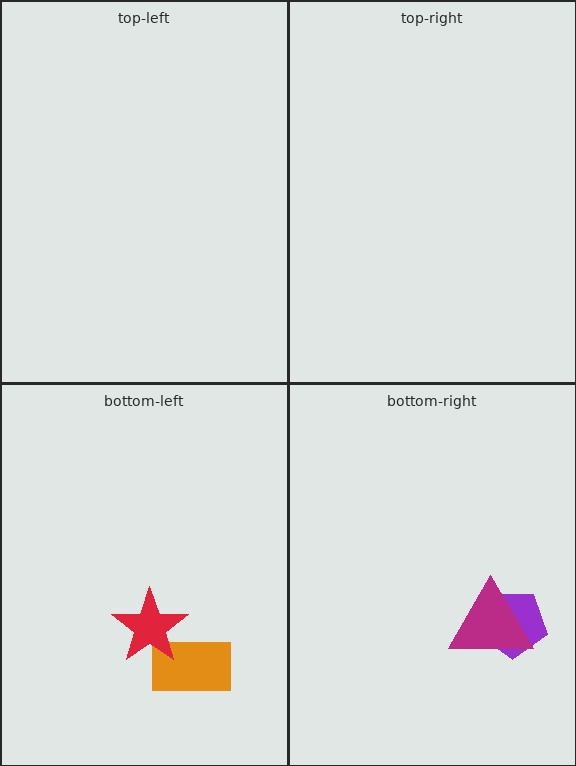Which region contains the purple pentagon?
The bottom-right region.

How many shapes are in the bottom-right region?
2.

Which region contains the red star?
The bottom-left region.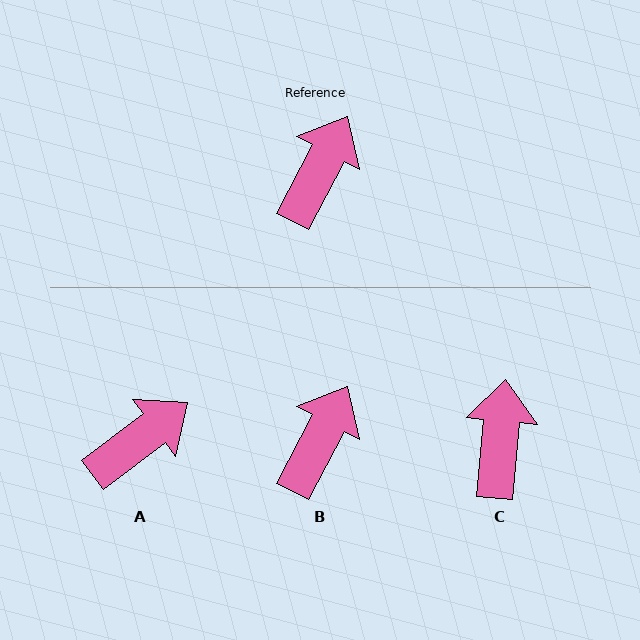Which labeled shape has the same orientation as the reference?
B.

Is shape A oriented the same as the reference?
No, it is off by about 25 degrees.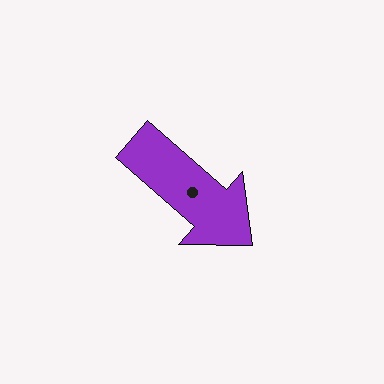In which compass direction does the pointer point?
Southeast.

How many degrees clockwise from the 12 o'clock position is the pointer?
Approximately 131 degrees.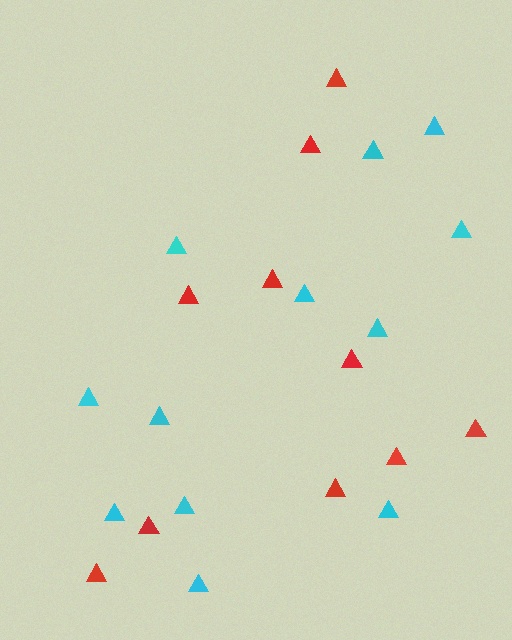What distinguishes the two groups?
There are 2 groups: one group of red triangles (10) and one group of cyan triangles (12).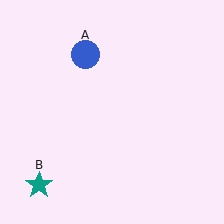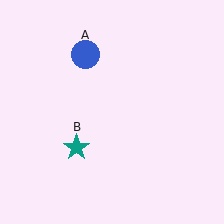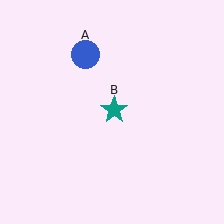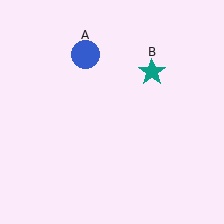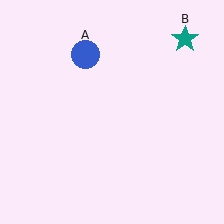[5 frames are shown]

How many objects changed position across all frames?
1 object changed position: teal star (object B).